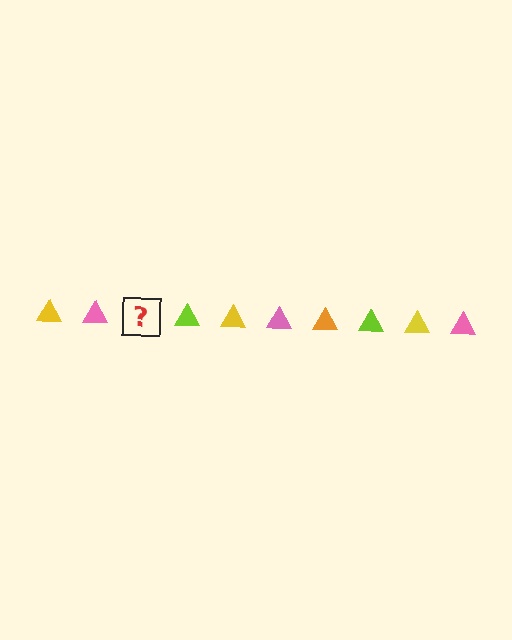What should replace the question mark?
The question mark should be replaced with an orange triangle.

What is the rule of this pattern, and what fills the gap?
The rule is that the pattern cycles through yellow, pink, orange, lime triangles. The gap should be filled with an orange triangle.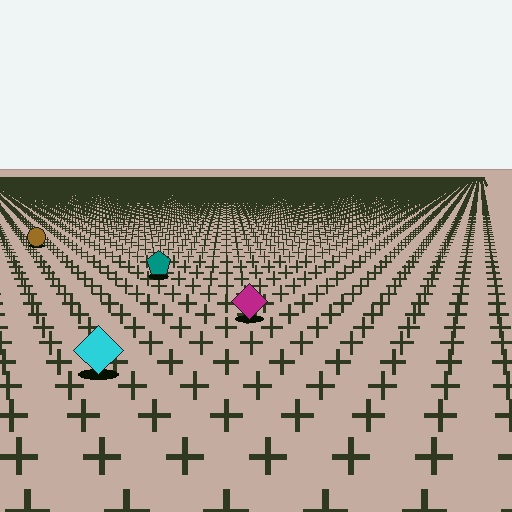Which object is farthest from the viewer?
The brown circle is farthest from the viewer. It appears smaller and the ground texture around it is denser.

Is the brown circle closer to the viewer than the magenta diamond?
No. The magenta diamond is closer — you can tell from the texture gradient: the ground texture is coarser near it.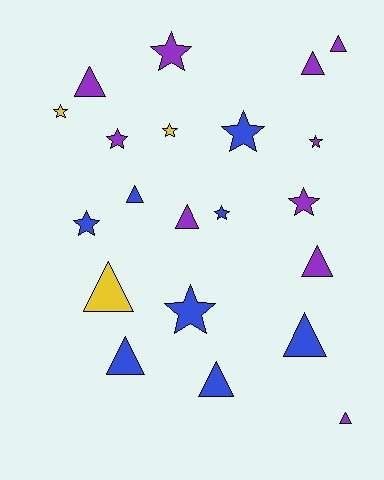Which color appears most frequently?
Purple, with 10 objects.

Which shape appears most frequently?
Triangle, with 11 objects.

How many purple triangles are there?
There are 6 purple triangles.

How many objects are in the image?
There are 21 objects.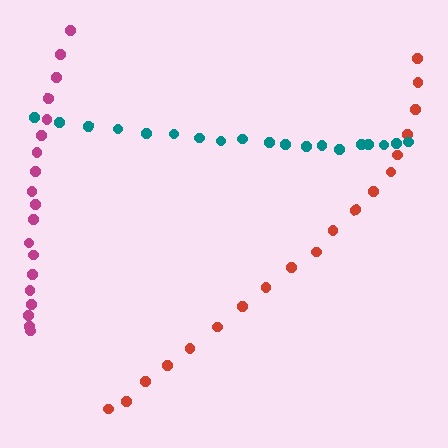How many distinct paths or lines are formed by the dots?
There are 3 distinct paths.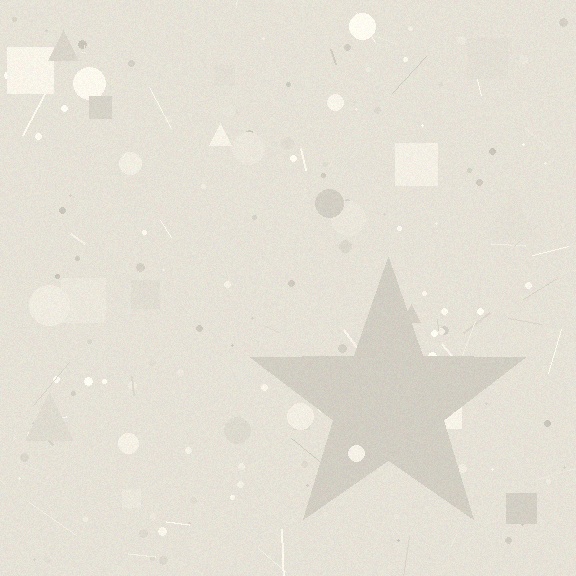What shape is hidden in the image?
A star is hidden in the image.